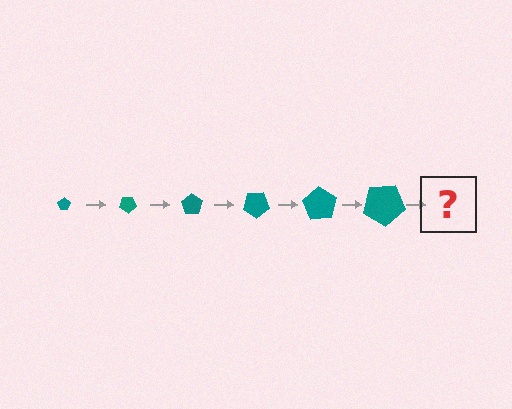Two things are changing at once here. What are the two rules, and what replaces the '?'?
The two rules are that the pentagon grows larger each step and it rotates 35 degrees each step. The '?' should be a pentagon, larger than the previous one and rotated 210 degrees from the start.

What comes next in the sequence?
The next element should be a pentagon, larger than the previous one and rotated 210 degrees from the start.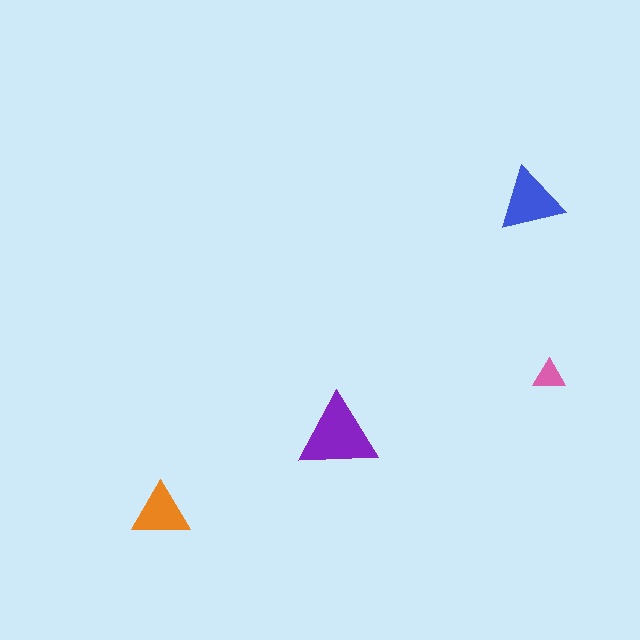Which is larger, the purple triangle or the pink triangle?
The purple one.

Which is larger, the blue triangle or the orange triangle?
The blue one.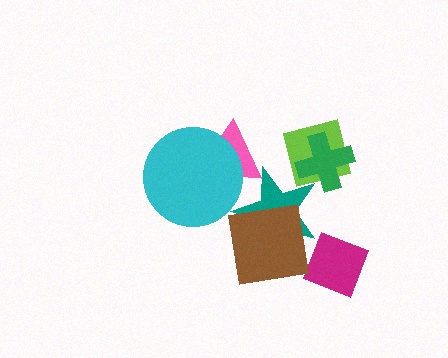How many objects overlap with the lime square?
2 objects overlap with the lime square.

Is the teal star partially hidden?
Yes, it is partially covered by another shape.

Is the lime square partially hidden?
Yes, it is partially covered by another shape.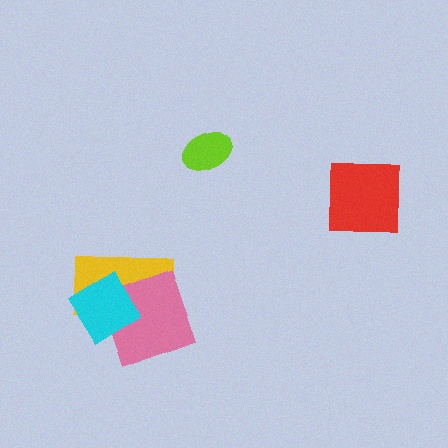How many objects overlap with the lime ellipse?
0 objects overlap with the lime ellipse.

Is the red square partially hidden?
No, no other shape covers it.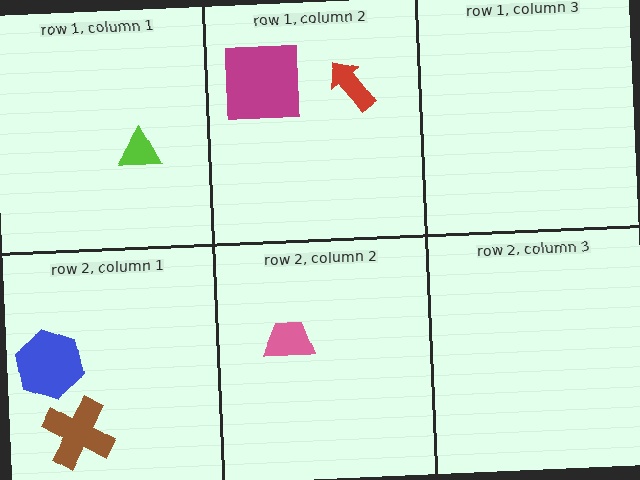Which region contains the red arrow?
The row 1, column 2 region.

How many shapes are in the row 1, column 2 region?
2.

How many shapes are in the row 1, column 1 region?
1.